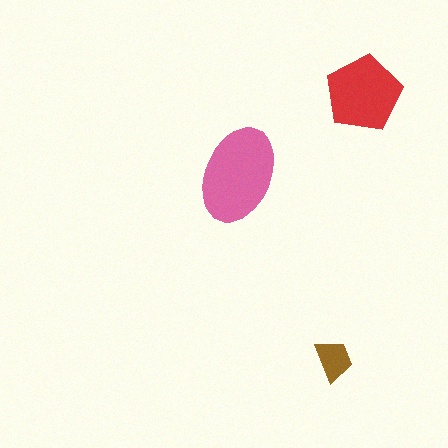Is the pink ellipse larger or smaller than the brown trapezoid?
Larger.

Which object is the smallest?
The brown trapezoid.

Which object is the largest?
The pink ellipse.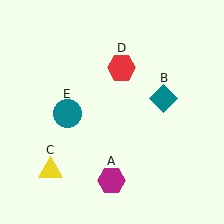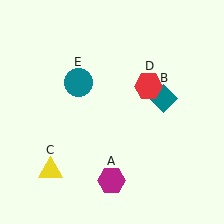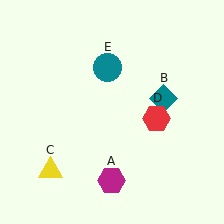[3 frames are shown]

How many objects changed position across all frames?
2 objects changed position: red hexagon (object D), teal circle (object E).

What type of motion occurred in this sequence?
The red hexagon (object D), teal circle (object E) rotated clockwise around the center of the scene.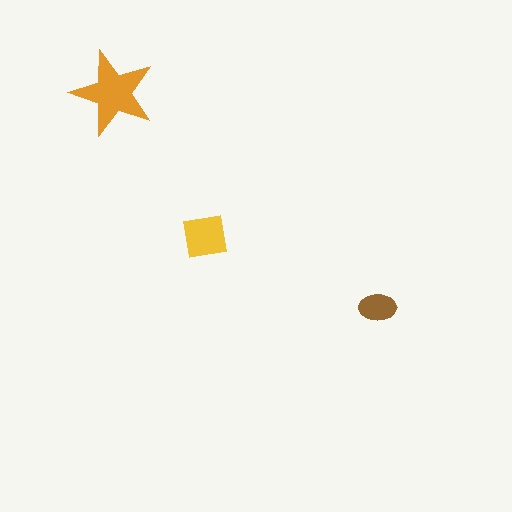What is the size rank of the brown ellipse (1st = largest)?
3rd.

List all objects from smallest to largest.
The brown ellipse, the yellow square, the orange star.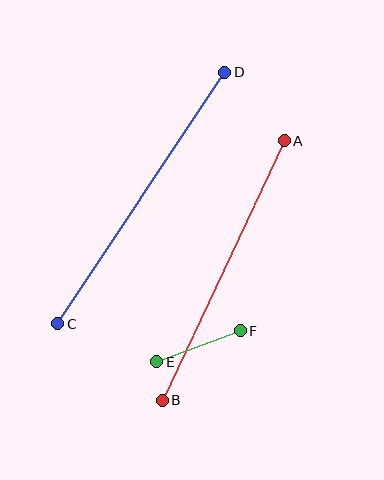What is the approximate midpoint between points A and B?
The midpoint is at approximately (223, 271) pixels.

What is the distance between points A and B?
The distance is approximately 286 pixels.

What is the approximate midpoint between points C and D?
The midpoint is at approximately (141, 198) pixels.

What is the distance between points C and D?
The distance is approximately 302 pixels.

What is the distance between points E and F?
The distance is approximately 89 pixels.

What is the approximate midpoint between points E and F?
The midpoint is at approximately (199, 346) pixels.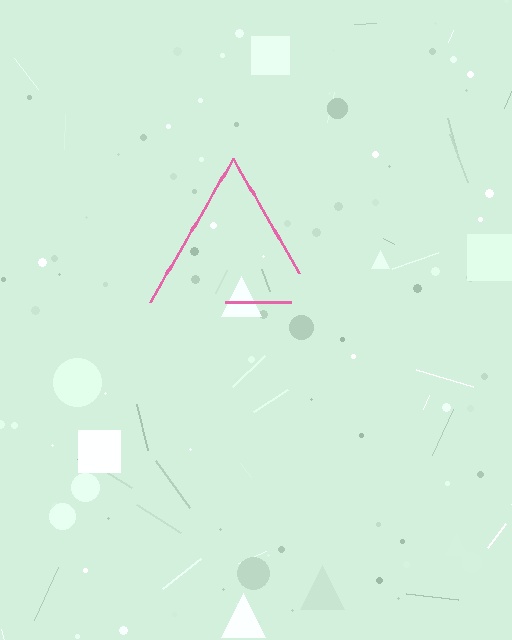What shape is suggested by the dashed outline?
The dashed outline suggests a triangle.